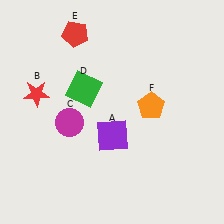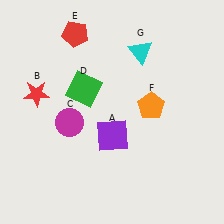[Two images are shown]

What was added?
A cyan triangle (G) was added in Image 2.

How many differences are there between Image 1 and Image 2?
There is 1 difference between the two images.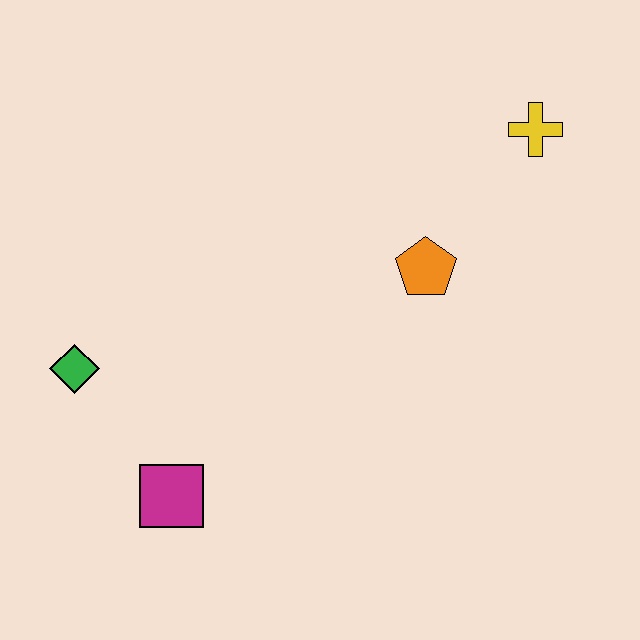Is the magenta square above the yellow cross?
No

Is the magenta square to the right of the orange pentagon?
No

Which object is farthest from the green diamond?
The yellow cross is farthest from the green diamond.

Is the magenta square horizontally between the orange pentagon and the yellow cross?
No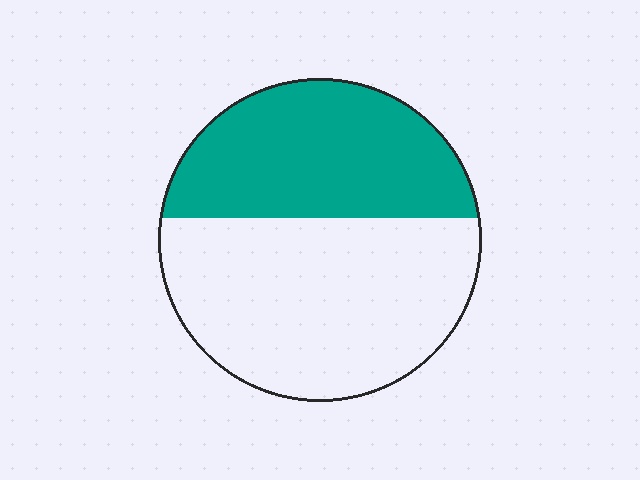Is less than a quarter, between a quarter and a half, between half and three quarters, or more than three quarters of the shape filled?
Between a quarter and a half.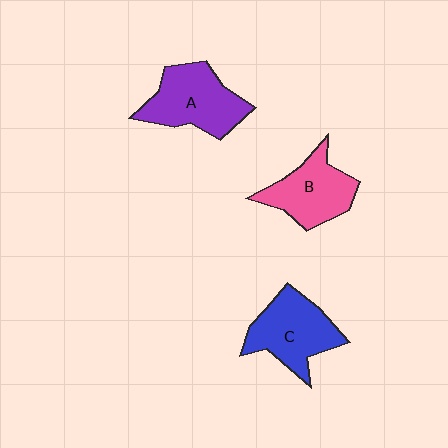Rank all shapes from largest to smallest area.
From largest to smallest: A (purple), C (blue), B (pink).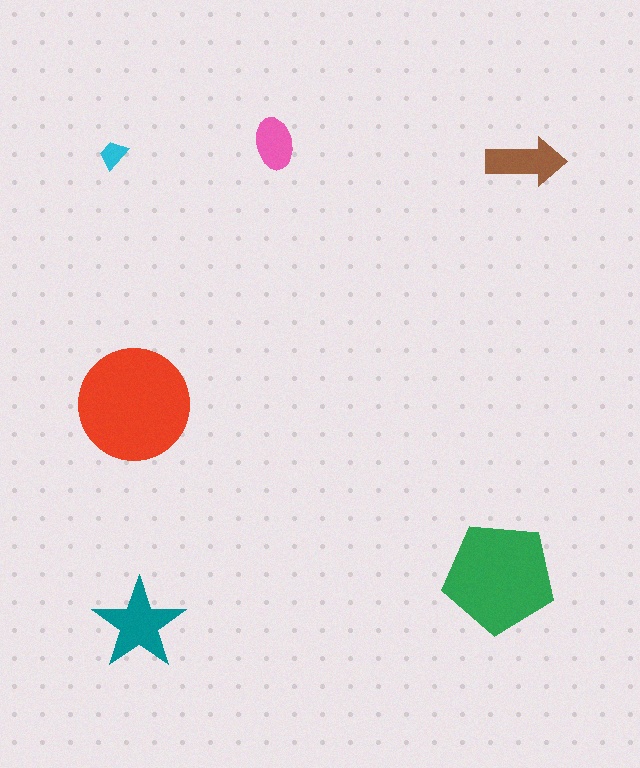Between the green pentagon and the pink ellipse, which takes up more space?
The green pentagon.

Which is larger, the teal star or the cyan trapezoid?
The teal star.